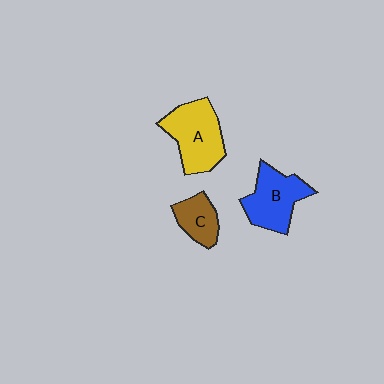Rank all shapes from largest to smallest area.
From largest to smallest: A (yellow), B (blue), C (brown).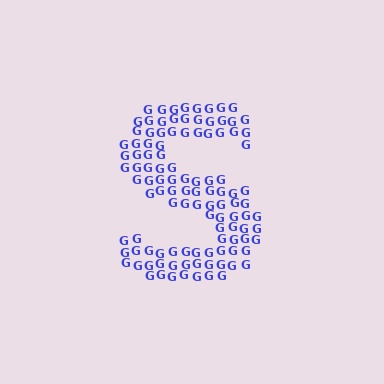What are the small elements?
The small elements are letter G's.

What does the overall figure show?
The overall figure shows the letter S.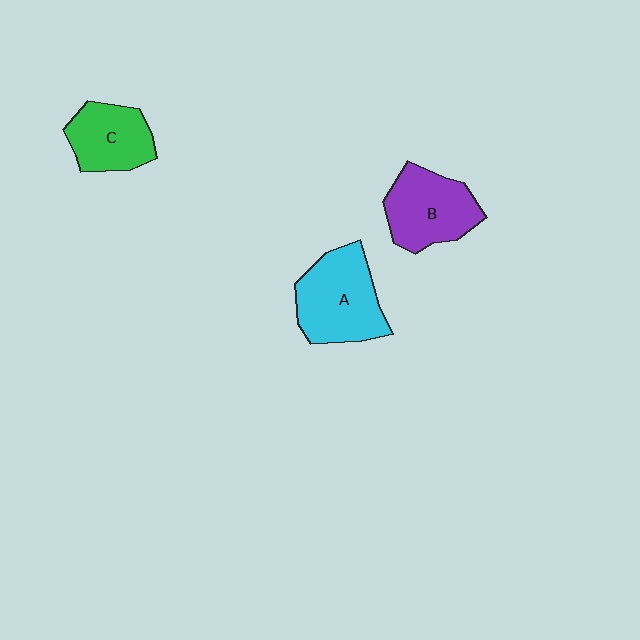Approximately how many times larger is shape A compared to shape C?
Approximately 1.4 times.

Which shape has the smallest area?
Shape C (green).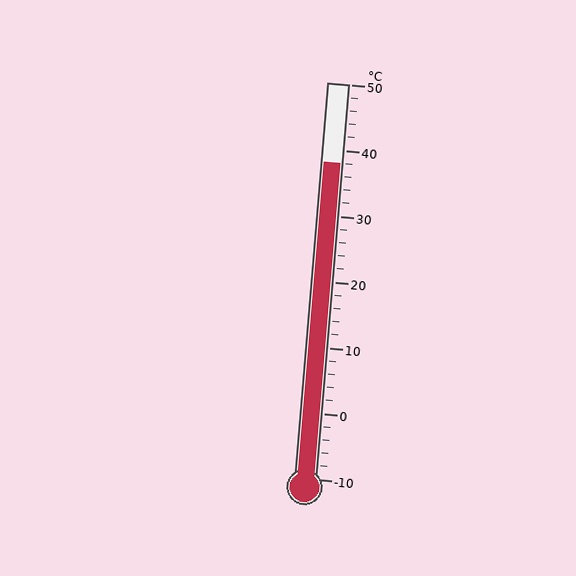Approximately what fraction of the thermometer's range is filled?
The thermometer is filled to approximately 80% of its range.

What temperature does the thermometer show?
The thermometer shows approximately 38°C.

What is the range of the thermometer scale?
The thermometer scale ranges from -10°C to 50°C.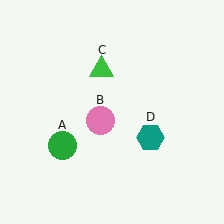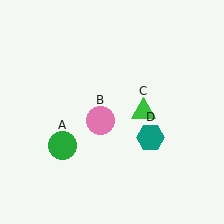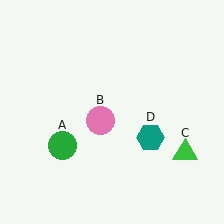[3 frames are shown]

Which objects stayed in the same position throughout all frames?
Green circle (object A) and pink circle (object B) and teal hexagon (object D) remained stationary.